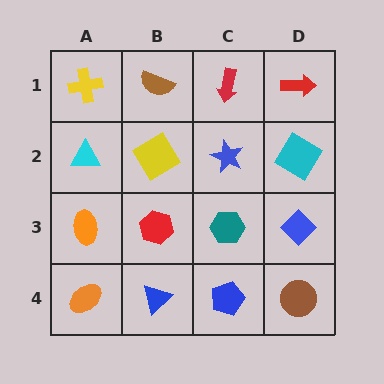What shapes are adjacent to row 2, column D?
A red arrow (row 1, column D), a blue diamond (row 3, column D), a blue star (row 2, column C).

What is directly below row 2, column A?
An orange ellipse.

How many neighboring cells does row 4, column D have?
2.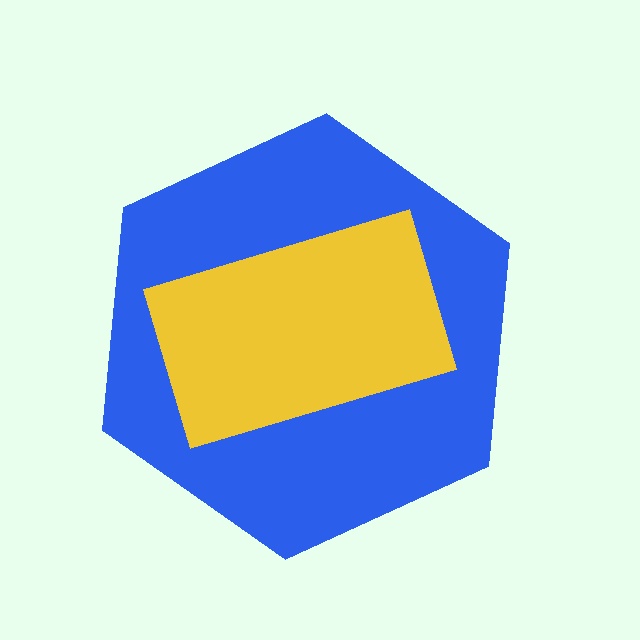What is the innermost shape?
The yellow rectangle.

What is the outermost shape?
The blue hexagon.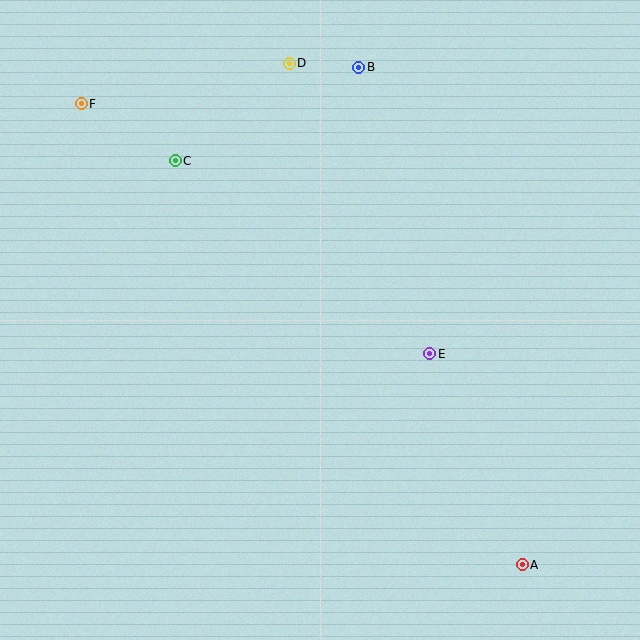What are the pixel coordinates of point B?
Point B is at (359, 67).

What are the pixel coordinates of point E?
Point E is at (430, 354).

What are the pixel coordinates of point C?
Point C is at (175, 161).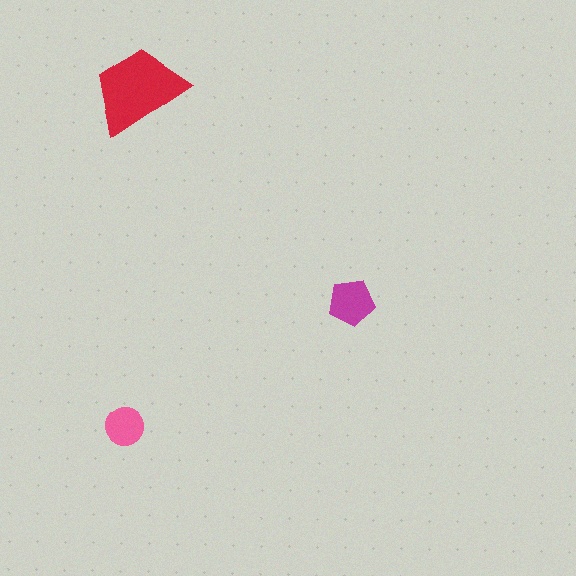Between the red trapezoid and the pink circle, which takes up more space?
The red trapezoid.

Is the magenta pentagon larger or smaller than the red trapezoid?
Smaller.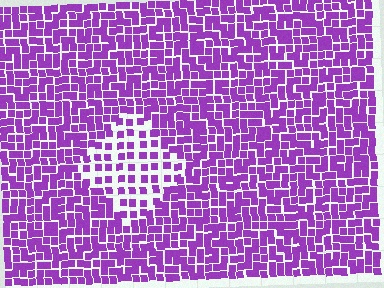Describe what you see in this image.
The image contains small purple elements arranged at two different densities. A diamond-shaped region is visible where the elements are less densely packed than the surrounding area.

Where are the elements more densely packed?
The elements are more densely packed outside the diamond boundary.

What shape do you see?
I see a diamond.